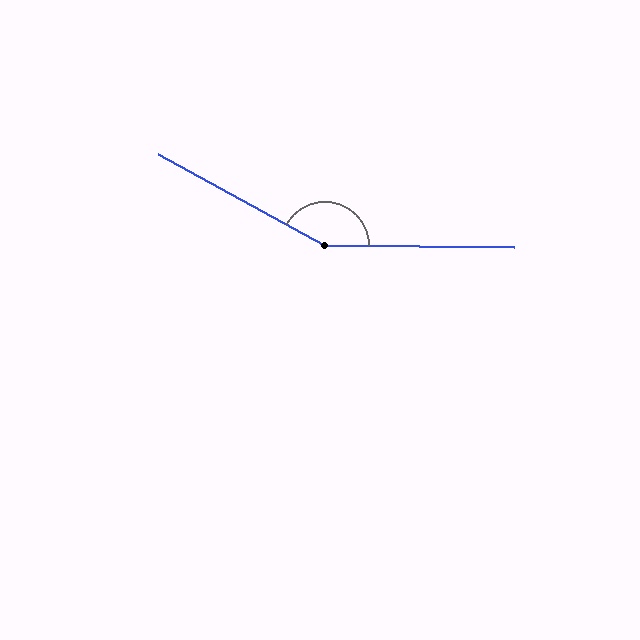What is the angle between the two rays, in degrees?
Approximately 152 degrees.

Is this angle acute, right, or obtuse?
It is obtuse.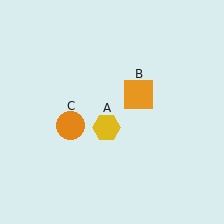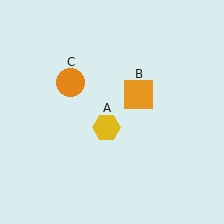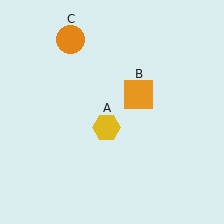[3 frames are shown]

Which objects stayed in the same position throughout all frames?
Yellow hexagon (object A) and orange square (object B) remained stationary.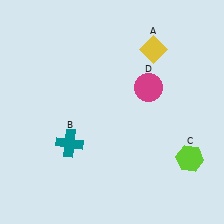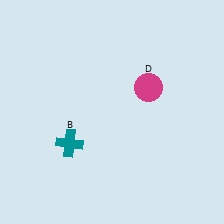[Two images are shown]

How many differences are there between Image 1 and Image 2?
There are 2 differences between the two images.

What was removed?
The lime hexagon (C), the yellow diamond (A) were removed in Image 2.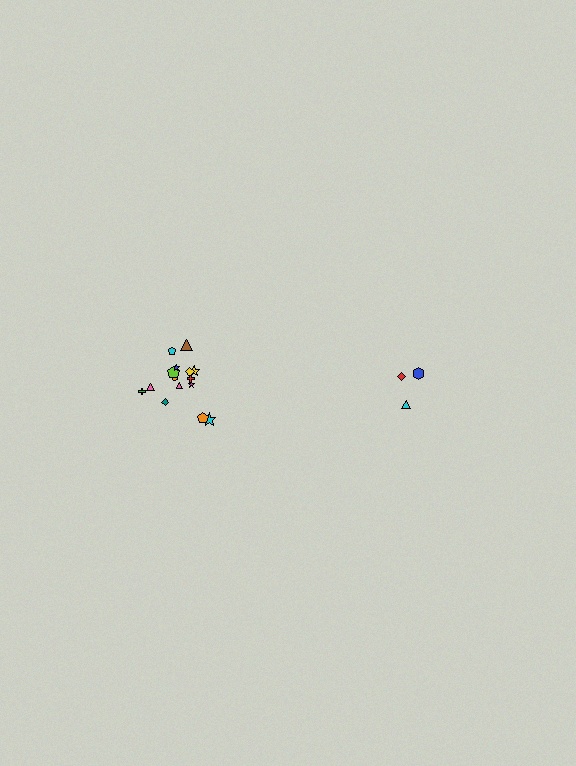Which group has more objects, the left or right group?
The left group.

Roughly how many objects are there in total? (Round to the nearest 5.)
Roughly 20 objects in total.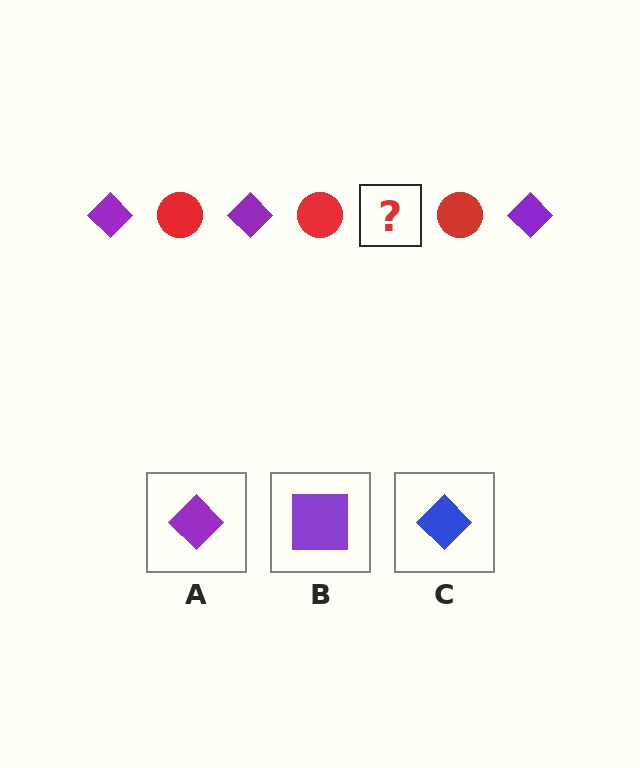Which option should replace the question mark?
Option A.